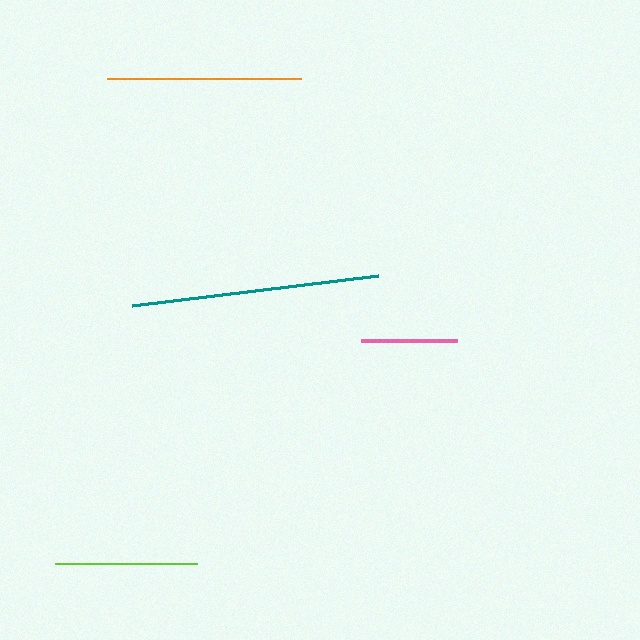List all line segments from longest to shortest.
From longest to shortest: teal, orange, lime, pink.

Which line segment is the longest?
The teal line is the longest at approximately 248 pixels.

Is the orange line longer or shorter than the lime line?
The orange line is longer than the lime line.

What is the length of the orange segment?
The orange segment is approximately 194 pixels long.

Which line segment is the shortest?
The pink line is the shortest at approximately 97 pixels.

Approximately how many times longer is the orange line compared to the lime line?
The orange line is approximately 1.4 times the length of the lime line.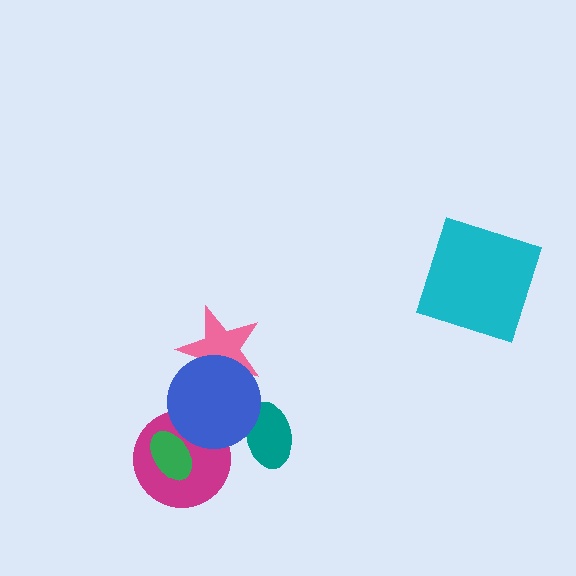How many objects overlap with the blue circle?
3 objects overlap with the blue circle.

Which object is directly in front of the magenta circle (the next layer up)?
The green ellipse is directly in front of the magenta circle.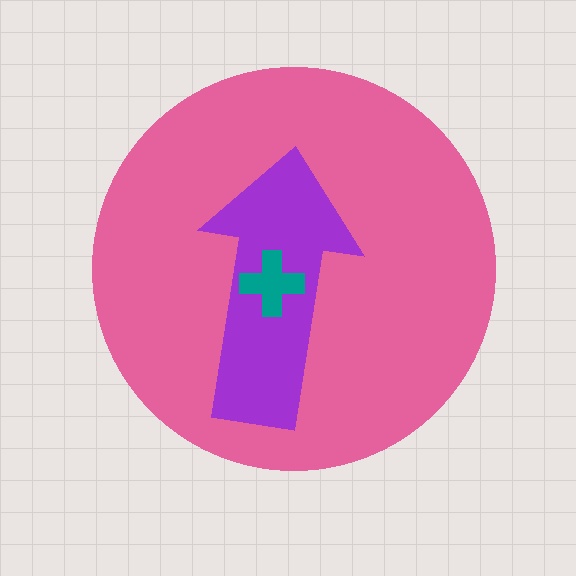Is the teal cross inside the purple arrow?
Yes.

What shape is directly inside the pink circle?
The purple arrow.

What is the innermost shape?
The teal cross.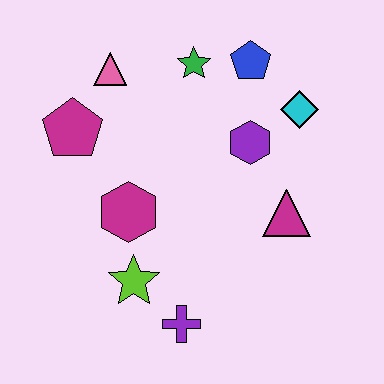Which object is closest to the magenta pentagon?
The pink triangle is closest to the magenta pentagon.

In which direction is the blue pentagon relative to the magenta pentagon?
The blue pentagon is to the right of the magenta pentagon.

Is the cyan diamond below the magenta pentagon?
No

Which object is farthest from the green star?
The purple cross is farthest from the green star.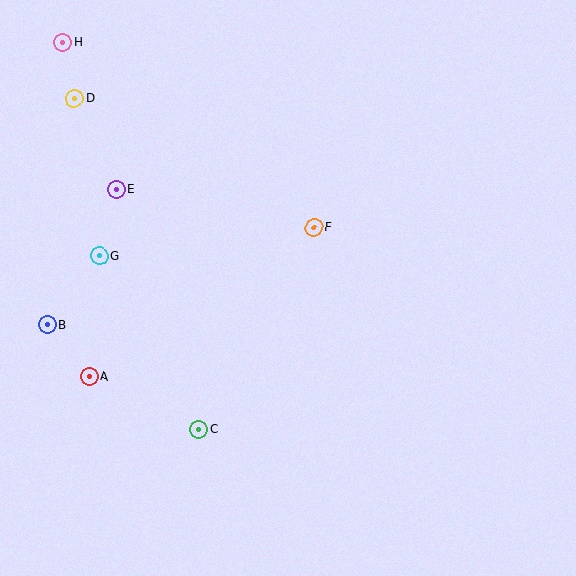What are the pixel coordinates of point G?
Point G is at (100, 256).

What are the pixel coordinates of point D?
Point D is at (74, 99).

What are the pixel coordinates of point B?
Point B is at (47, 325).